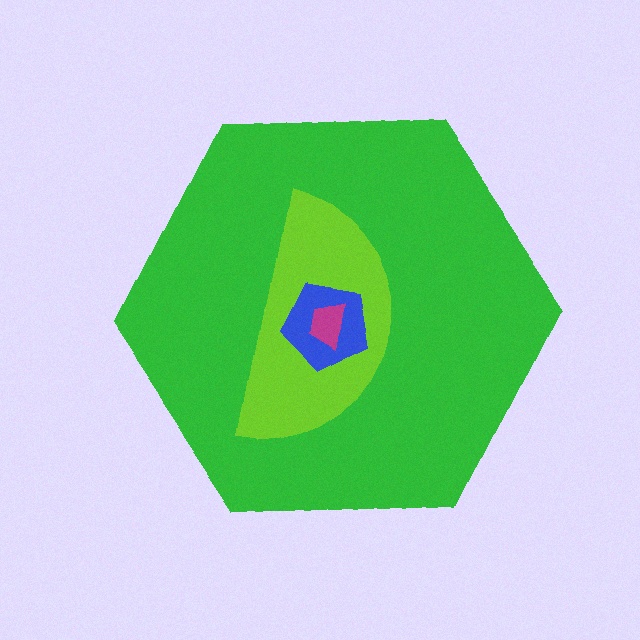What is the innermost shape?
The magenta trapezoid.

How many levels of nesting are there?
4.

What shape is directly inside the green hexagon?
The lime semicircle.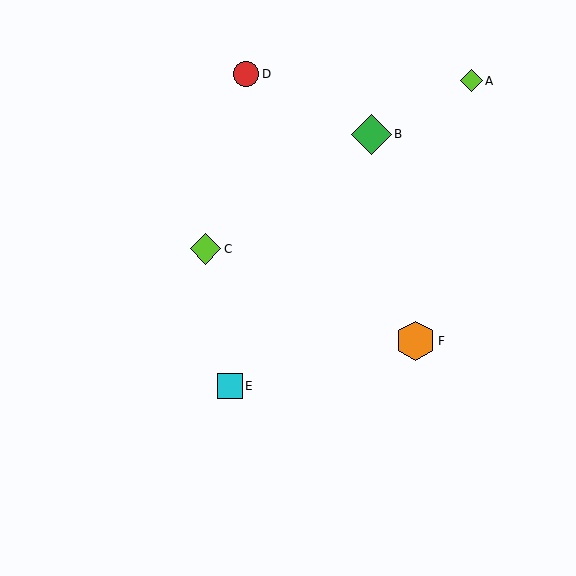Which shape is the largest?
The green diamond (labeled B) is the largest.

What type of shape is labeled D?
Shape D is a red circle.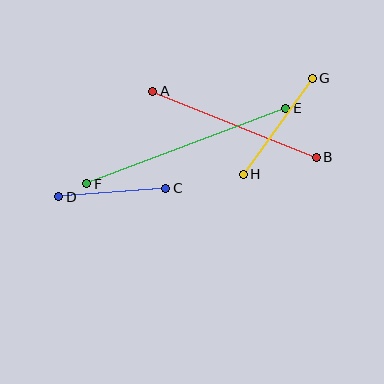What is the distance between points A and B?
The distance is approximately 176 pixels.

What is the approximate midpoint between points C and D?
The midpoint is at approximately (112, 192) pixels.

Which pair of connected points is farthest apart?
Points E and F are farthest apart.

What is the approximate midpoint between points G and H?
The midpoint is at approximately (278, 126) pixels.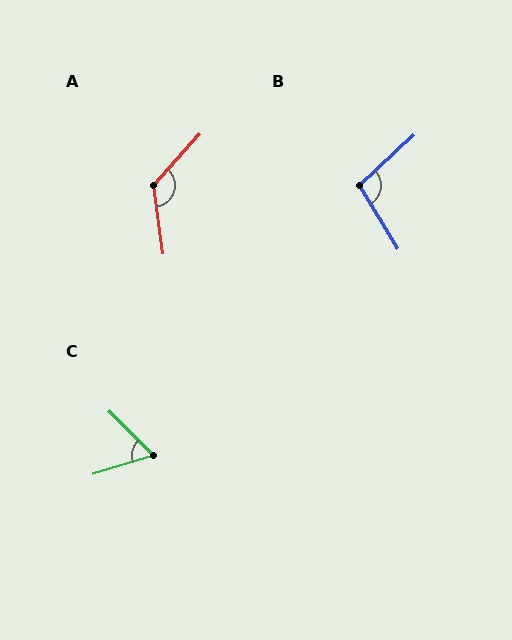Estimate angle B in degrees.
Approximately 102 degrees.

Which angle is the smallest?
C, at approximately 63 degrees.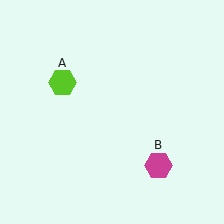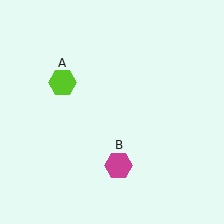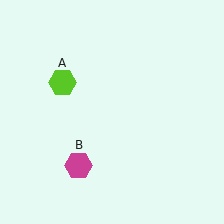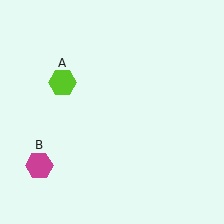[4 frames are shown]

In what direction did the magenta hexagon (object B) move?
The magenta hexagon (object B) moved left.